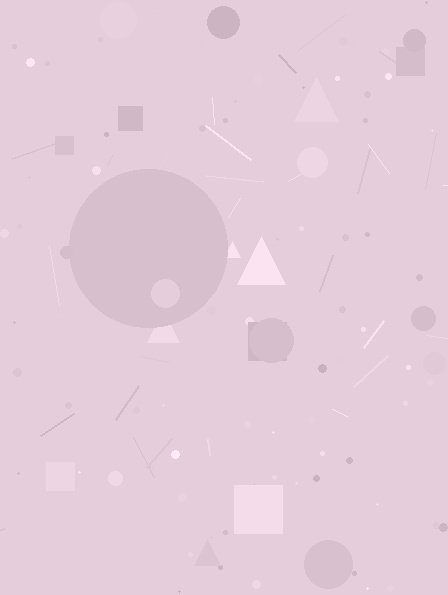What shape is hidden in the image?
A circle is hidden in the image.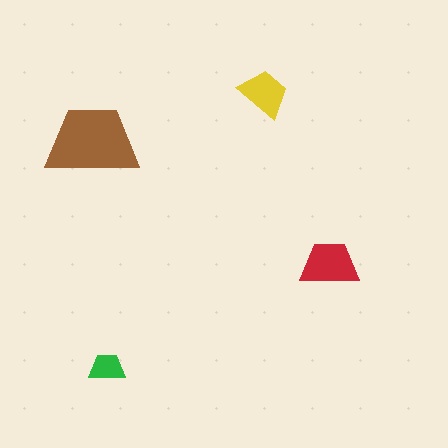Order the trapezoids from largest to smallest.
the brown one, the red one, the yellow one, the green one.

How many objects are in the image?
There are 4 objects in the image.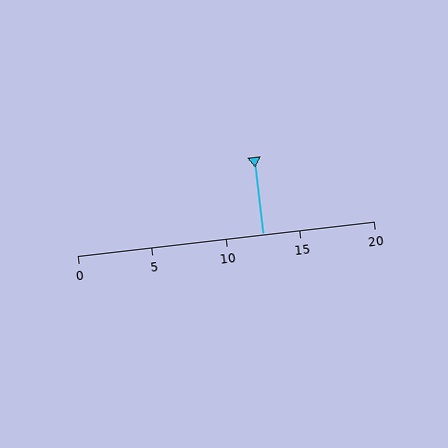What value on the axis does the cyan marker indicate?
The marker indicates approximately 12.5.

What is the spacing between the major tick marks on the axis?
The major ticks are spaced 5 apart.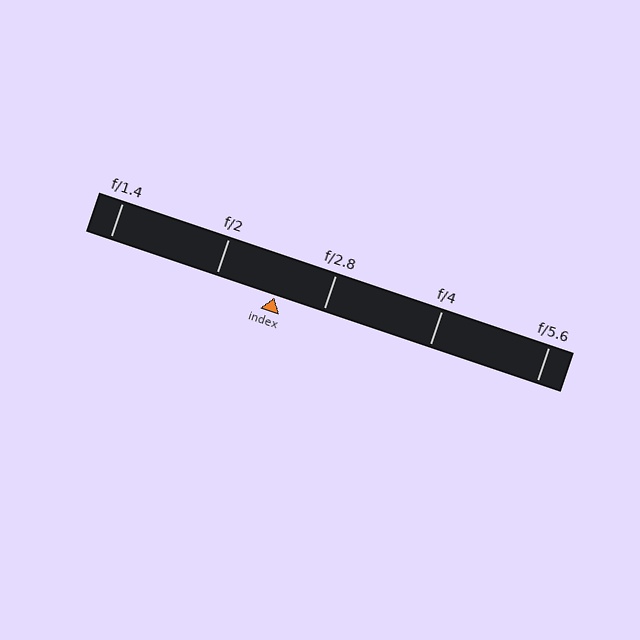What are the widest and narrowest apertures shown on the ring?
The widest aperture shown is f/1.4 and the narrowest is f/5.6.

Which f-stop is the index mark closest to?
The index mark is closest to f/2.8.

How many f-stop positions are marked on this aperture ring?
There are 5 f-stop positions marked.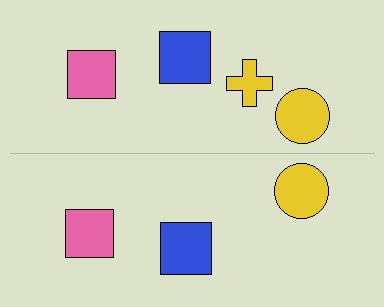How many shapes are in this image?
There are 7 shapes in this image.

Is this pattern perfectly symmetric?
No, the pattern is not perfectly symmetric. A yellow cross is missing from the bottom side.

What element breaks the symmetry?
A yellow cross is missing from the bottom side.